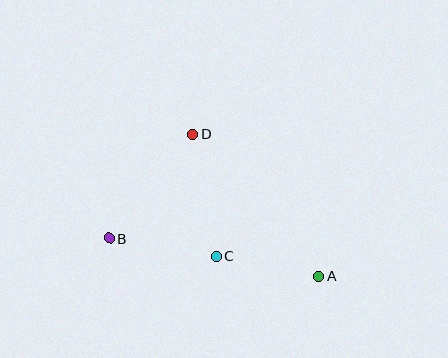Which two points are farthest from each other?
Points A and B are farthest from each other.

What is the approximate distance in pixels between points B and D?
The distance between B and D is approximately 133 pixels.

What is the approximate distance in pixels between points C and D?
The distance between C and D is approximately 125 pixels.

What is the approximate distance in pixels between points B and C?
The distance between B and C is approximately 108 pixels.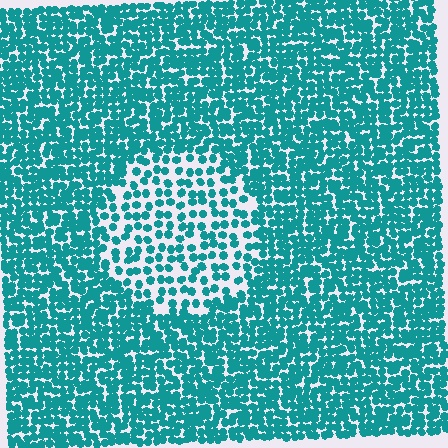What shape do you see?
I see a circle.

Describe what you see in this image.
The image contains small teal elements arranged at two different densities. A circle-shaped region is visible where the elements are less densely packed than the surrounding area.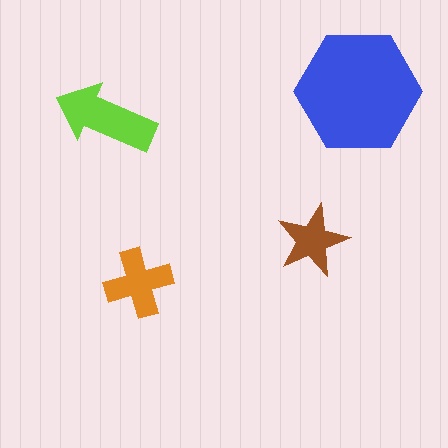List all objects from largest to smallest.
The blue hexagon, the lime arrow, the orange cross, the brown star.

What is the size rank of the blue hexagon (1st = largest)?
1st.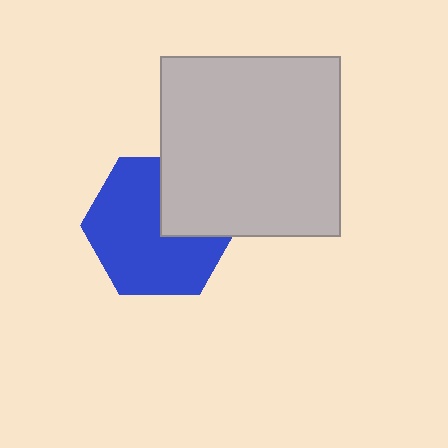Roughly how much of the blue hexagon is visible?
Most of it is visible (roughly 70%).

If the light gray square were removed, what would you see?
You would see the complete blue hexagon.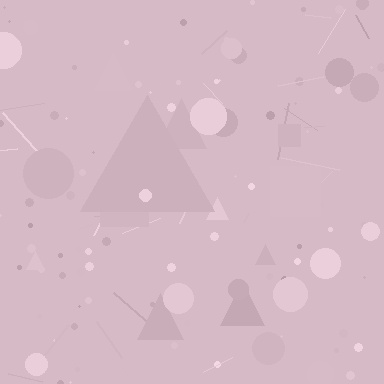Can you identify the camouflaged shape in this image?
The camouflaged shape is a triangle.